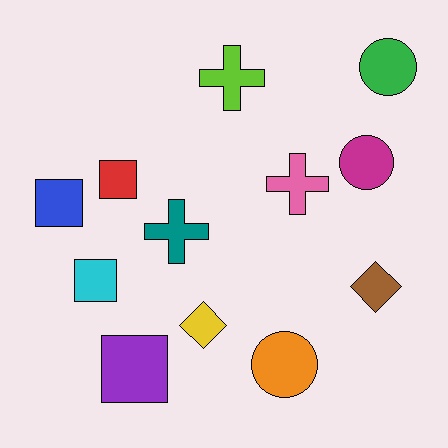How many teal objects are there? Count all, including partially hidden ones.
There is 1 teal object.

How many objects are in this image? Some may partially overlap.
There are 12 objects.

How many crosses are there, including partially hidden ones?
There are 3 crosses.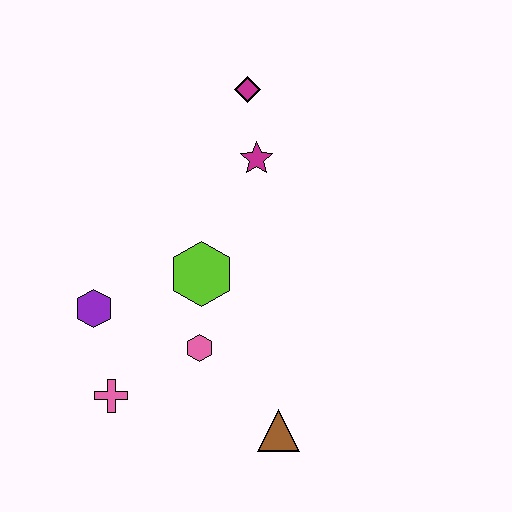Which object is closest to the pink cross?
The purple hexagon is closest to the pink cross.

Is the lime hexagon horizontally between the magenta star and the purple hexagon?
Yes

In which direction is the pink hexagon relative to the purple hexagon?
The pink hexagon is to the right of the purple hexagon.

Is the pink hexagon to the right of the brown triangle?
No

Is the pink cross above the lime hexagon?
No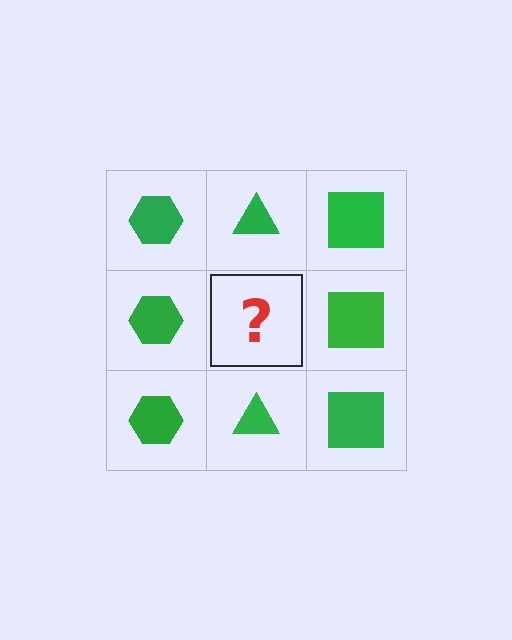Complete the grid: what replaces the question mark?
The question mark should be replaced with a green triangle.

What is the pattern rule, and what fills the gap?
The rule is that each column has a consistent shape. The gap should be filled with a green triangle.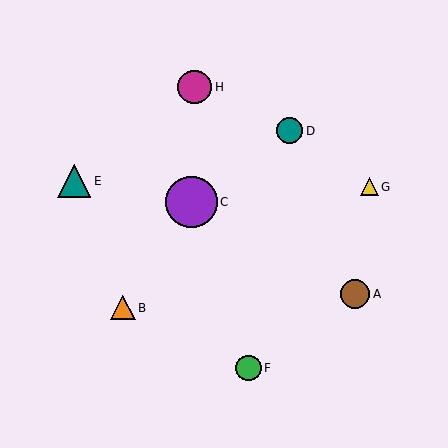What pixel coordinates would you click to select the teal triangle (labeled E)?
Click at (74, 181) to select the teal triangle E.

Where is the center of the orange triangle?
The center of the orange triangle is at (123, 308).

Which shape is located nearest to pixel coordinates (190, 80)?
The magenta circle (labeled H) at (195, 87) is nearest to that location.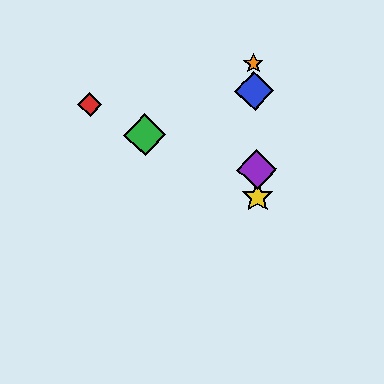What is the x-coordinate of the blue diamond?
The blue diamond is at x≈254.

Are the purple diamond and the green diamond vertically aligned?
No, the purple diamond is at x≈257 and the green diamond is at x≈145.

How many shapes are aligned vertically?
4 shapes (the blue diamond, the yellow star, the purple diamond, the orange star) are aligned vertically.